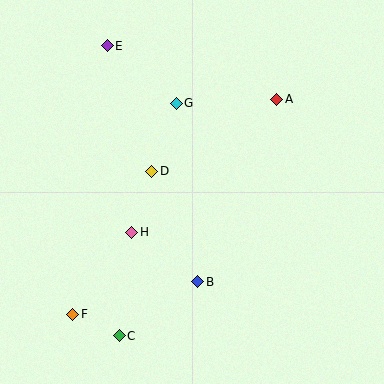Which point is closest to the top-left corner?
Point E is closest to the top-left corner.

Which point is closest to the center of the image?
Point D at (152, 171) is closest to the center.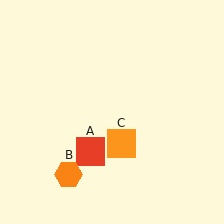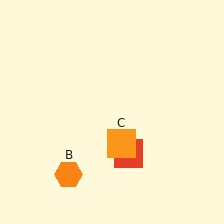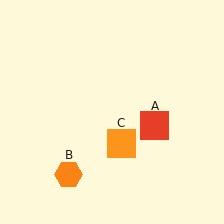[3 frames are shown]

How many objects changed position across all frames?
1 object changed position: red square (object A).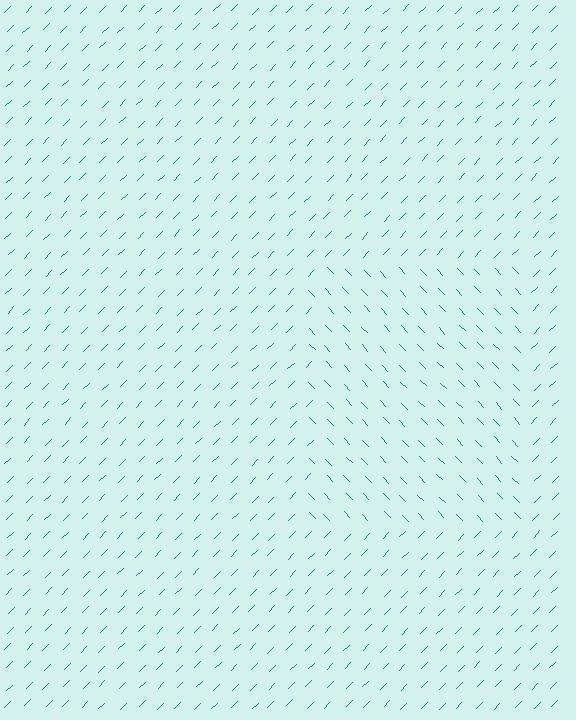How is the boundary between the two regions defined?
The boundary is defined purely by a change in line orientation (approximately 88 degrees difference). All lines are the same color and thickness.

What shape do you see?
I see a rectangle.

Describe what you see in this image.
The image is filled with small teal line segments. A rectangle region in the image has lines oriented differently from the surrounding lines, creating a visible texture boundary.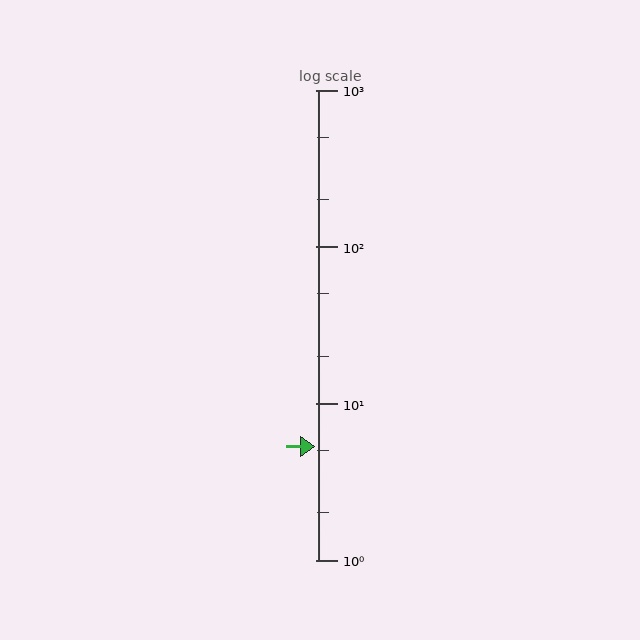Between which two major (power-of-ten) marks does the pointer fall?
The pointer is between 1 and 10.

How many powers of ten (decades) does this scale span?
The scale spans 3 decades, from 1 to 1000.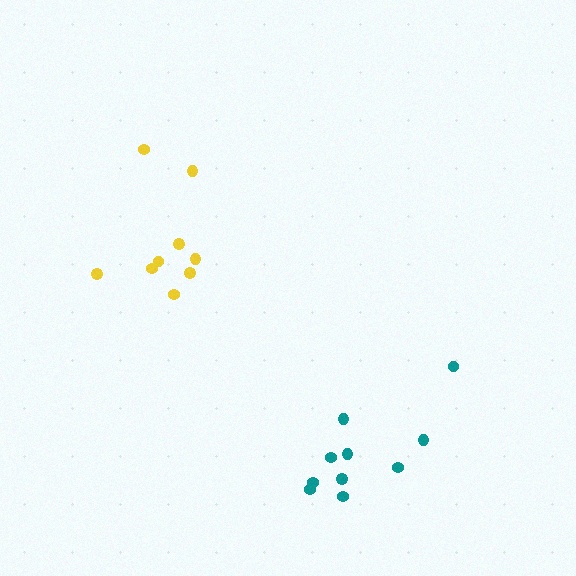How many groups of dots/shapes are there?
There are 2 groups.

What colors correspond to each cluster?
The clusters are colored: yellow, teal.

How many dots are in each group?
Group 1: 9 dots, Group 2: 10 dots (19 total).